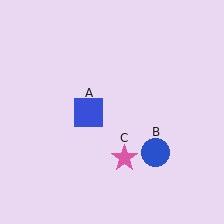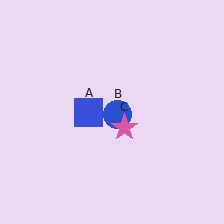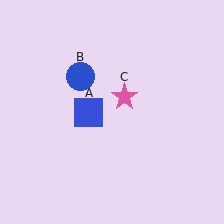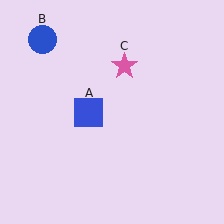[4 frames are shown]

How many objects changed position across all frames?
2 objects changed position: blue circle (object B), pink star (object C).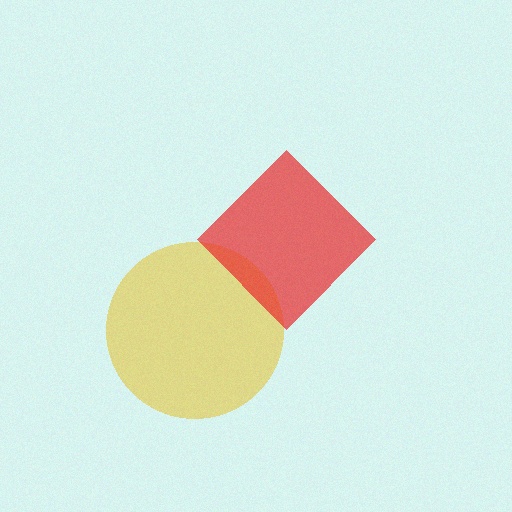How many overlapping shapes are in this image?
There are 2 overlapping shapes in the image.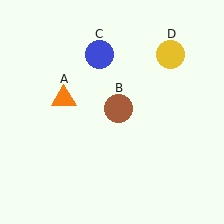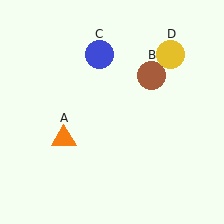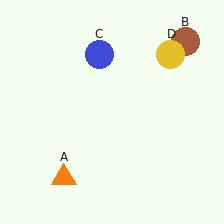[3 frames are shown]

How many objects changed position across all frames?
2 objects changed position: orange triangle (object A), brown circle (object B).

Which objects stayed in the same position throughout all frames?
Blue circle (object C) and yellow circle (object D) remained stationary.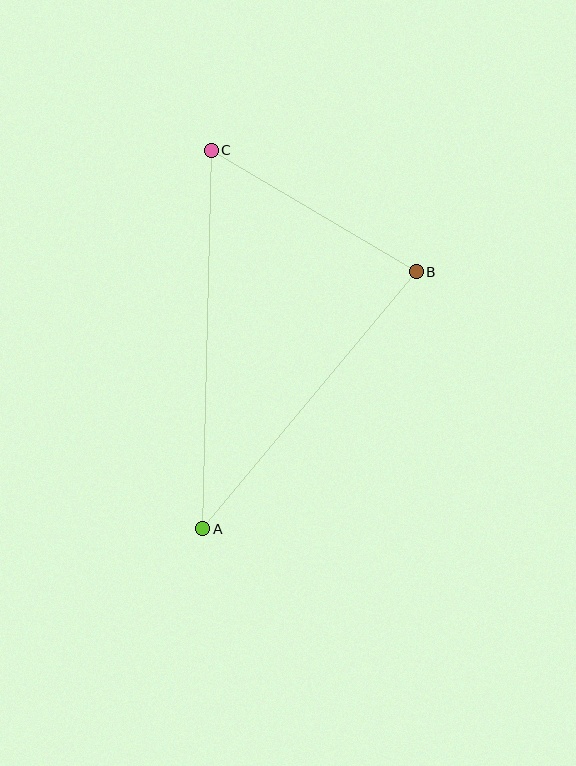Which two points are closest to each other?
Points B and C are closest to each other.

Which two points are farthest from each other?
Points A and C are farthest from each other.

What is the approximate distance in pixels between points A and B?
The distance between A and B is approximately 334 pixels.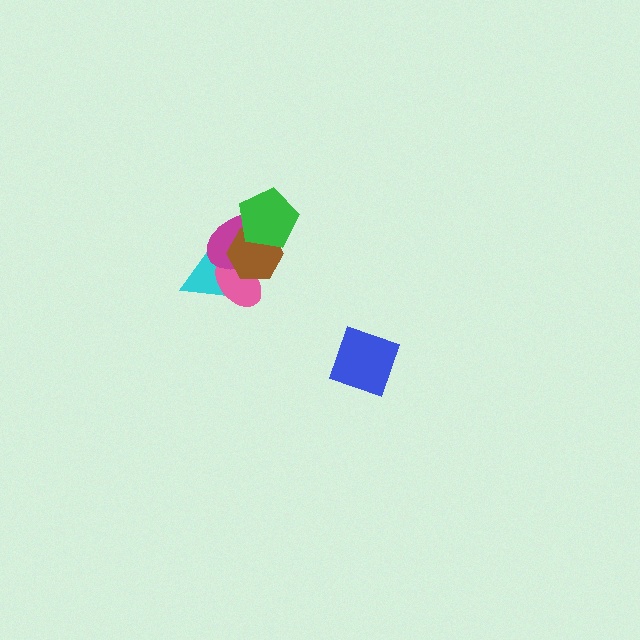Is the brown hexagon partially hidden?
Yes, it is partially covered by another shape.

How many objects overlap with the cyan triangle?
4 objects overlap with the cyan triangle.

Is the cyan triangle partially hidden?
Yes, it is partially covered by another shape.